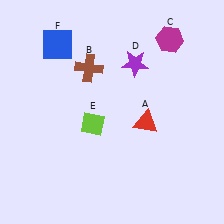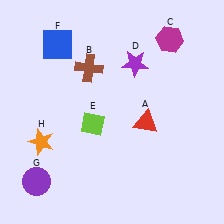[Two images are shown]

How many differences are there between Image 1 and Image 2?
There are 2 differences between the two images.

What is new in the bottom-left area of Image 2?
An orange star (H) was added in the bottom-left area of Image 2.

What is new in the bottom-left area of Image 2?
A purple circle (G) was added in the bottom-left area of Image 2.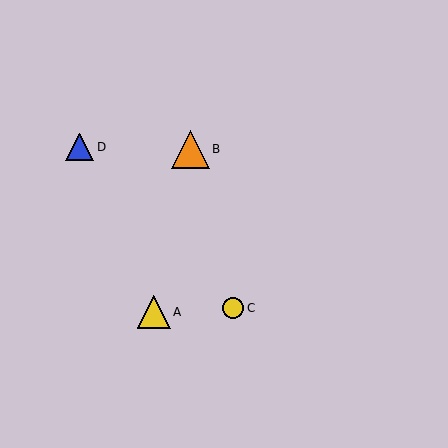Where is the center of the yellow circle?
The center of the yellow circle is at (233, 308).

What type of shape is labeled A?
Shape A is a yellow triangle.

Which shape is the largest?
The orange triangle (labeled B) is the largest.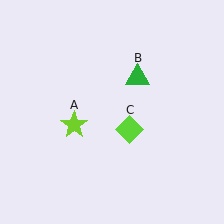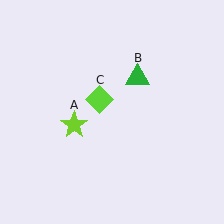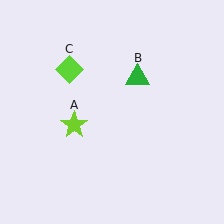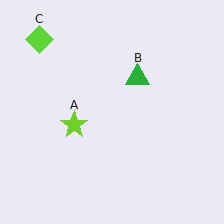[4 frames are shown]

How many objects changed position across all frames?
1 object changed position: lime diamond (object C).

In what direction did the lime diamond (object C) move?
The lime diamond (object C) moved up and to the left.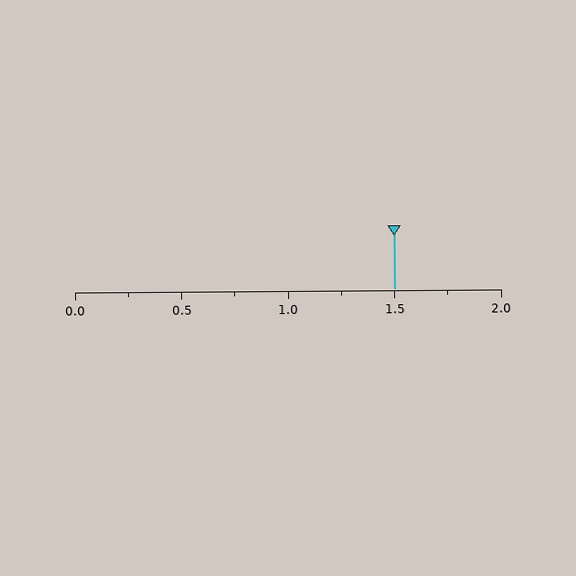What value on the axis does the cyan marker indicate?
The marker indicates approximately 1.5.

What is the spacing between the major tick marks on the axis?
The major ticks are spaced 0.5 apart.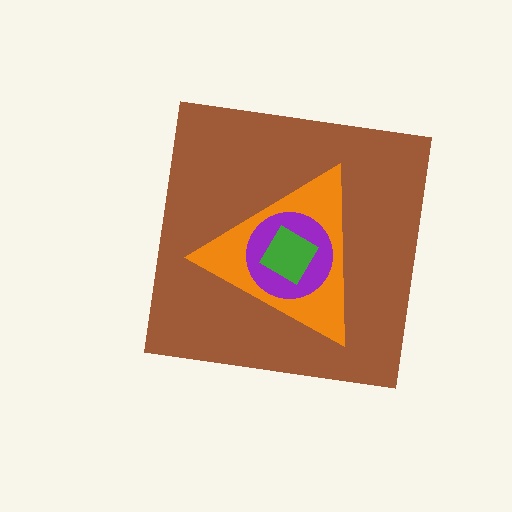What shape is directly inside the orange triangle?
The purple circle.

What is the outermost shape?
The brown square.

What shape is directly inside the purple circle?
The green diamond.